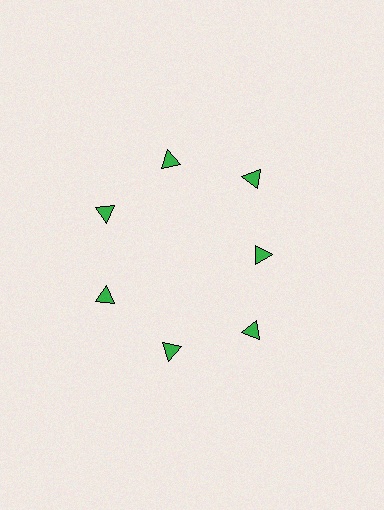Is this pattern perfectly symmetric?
No. The 7 green triangles are arranged in a ring, but one element near the 3 o'clock position is pulled inward toward the center, breaking the 7-fold rotational symmetry.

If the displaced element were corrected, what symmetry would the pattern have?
It would have 7-fold rotational symmetry — the pattern would map onto itself every 51 degrees.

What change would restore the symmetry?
The symmetry would be restored by moving it outward, back onto the ring so that all 7 triangles sit at equal angles and equal distance from the center.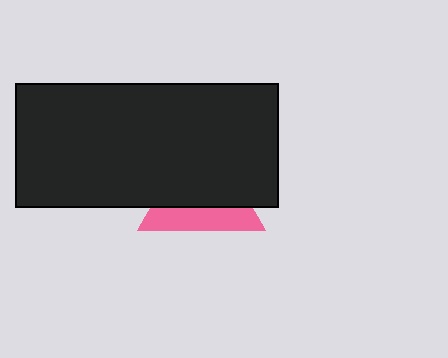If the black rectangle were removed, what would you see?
You would see the complete pink triangle.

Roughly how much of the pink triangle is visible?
A small part of it is visible (roughly 38%).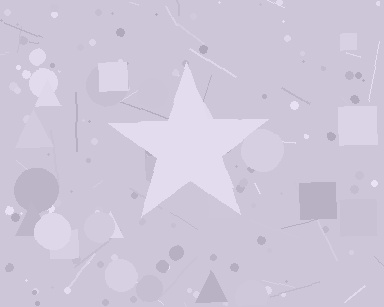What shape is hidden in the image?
A star is hidden in the image.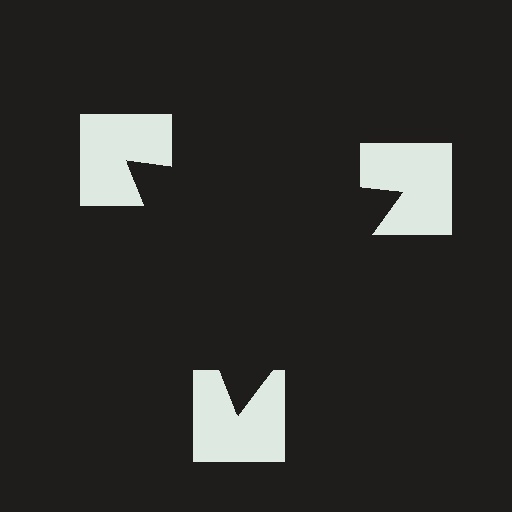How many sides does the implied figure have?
3 sides.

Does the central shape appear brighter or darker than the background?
It typically appears slightly darker than the background, even though no actual brightness change is drawn.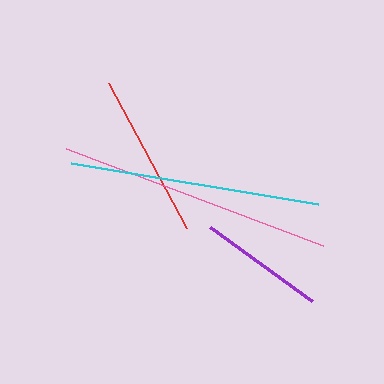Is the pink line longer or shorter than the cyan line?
The pink line is longer than the cyan line.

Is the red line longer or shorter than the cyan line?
The cyan line is longer than the red line.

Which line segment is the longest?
The pink line is the longest at approximately 274 pixels.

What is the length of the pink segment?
The pink segment is approximately 274 pixels long.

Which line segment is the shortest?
The purple line is the shortest at approximately 126 pixels.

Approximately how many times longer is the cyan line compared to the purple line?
The cyan line is approximately 2.0 times the length of the purple line.